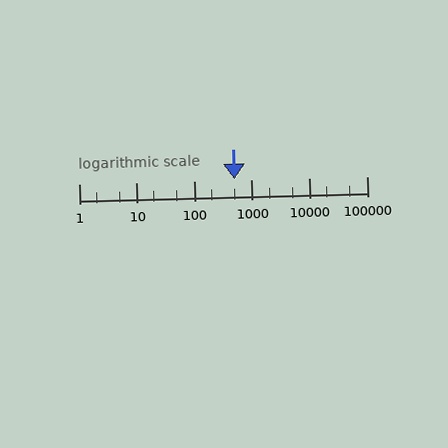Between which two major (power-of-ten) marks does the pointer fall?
The pointer is between 100 and 1000.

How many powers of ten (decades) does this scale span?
The scale spans 5 decades, from 1 to 100000.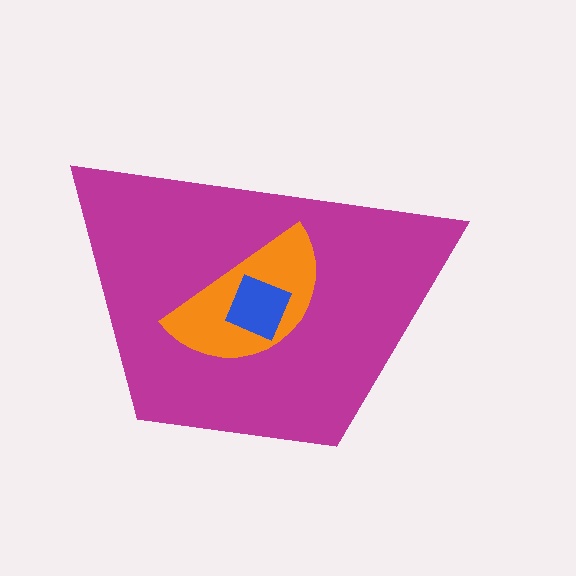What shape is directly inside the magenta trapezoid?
The orange semicircle.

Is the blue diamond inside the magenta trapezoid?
Yes.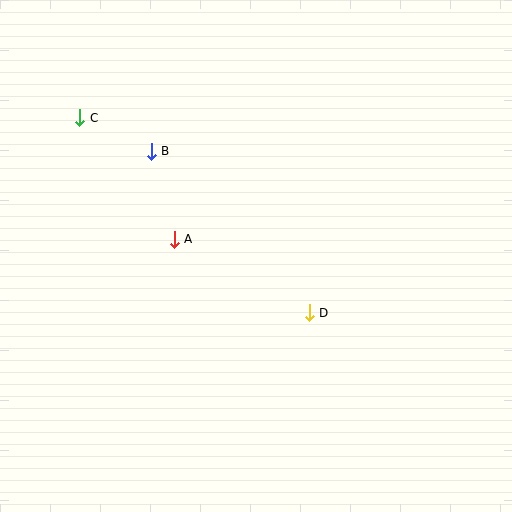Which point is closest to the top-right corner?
Point D is closest to the top-right corner.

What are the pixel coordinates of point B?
Point B is at (151, 151).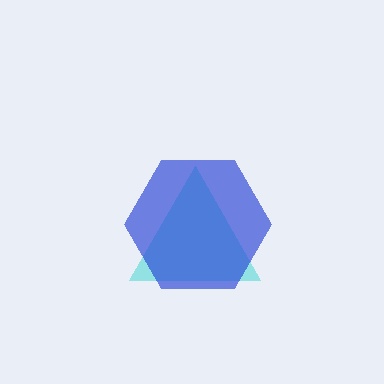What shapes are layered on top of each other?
The layered shapes are: a cyan triangle, a blue hexagon.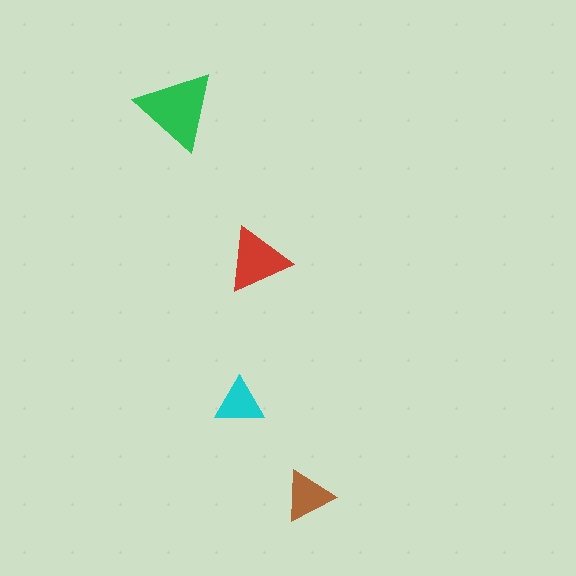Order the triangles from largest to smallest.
the green one, the red one, the brown one, the cyan one.